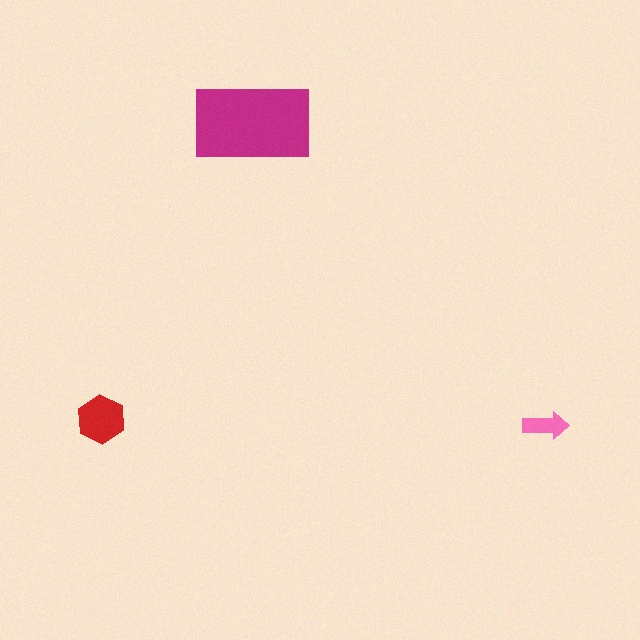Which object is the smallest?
The pink arrow.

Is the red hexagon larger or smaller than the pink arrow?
Larger.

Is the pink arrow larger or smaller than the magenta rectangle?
Smaller.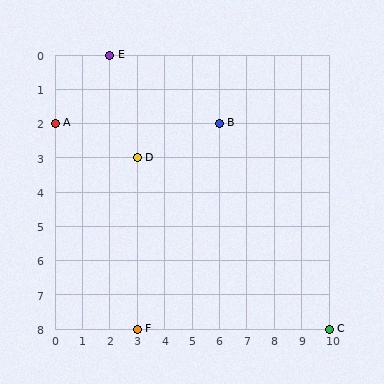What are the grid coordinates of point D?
Point D is at grid coordinates (3, 3).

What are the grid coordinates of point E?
Point E is at grid coordinates (2, 0).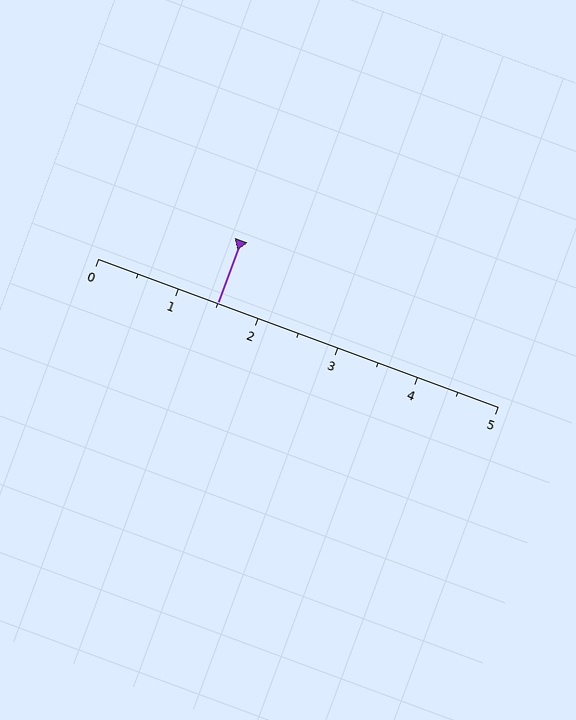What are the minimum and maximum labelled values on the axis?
The axis runs from 0 to 5.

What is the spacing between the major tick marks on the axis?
The major ticks are spaced 1 apart.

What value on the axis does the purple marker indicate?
The marker indicates approximately 1.5.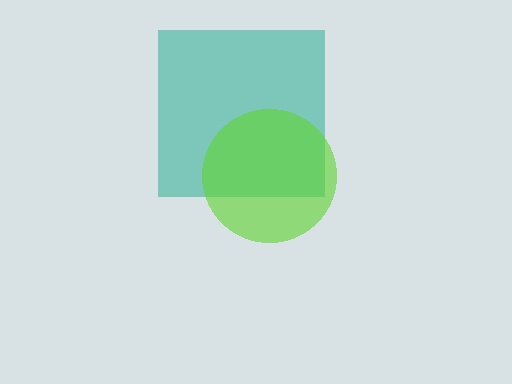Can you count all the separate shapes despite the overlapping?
Yes, there are 2 separate shapes.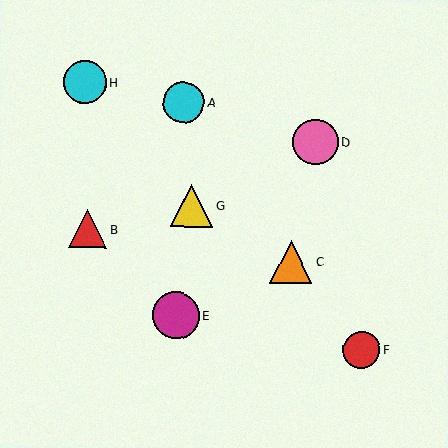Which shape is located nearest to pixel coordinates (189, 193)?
The yellow triangle (labeled G) at (192, 206) is nearest to that location.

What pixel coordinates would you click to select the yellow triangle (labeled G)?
Click at (192, 206) to select the yellow triangle G.